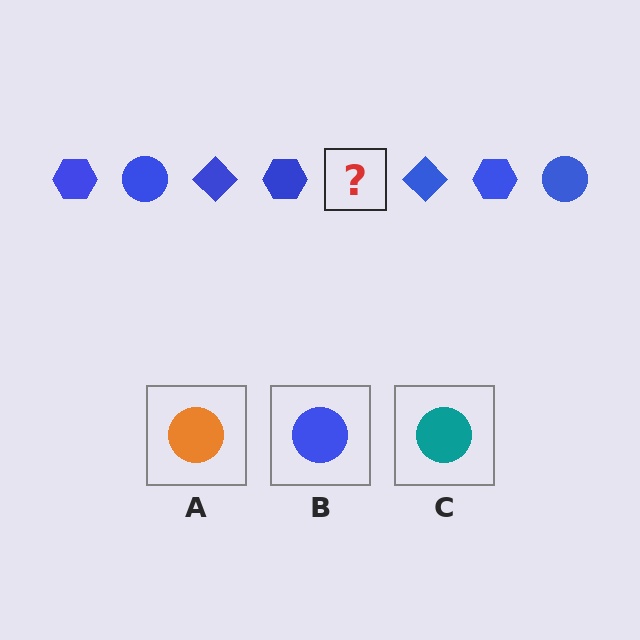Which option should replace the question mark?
Option B.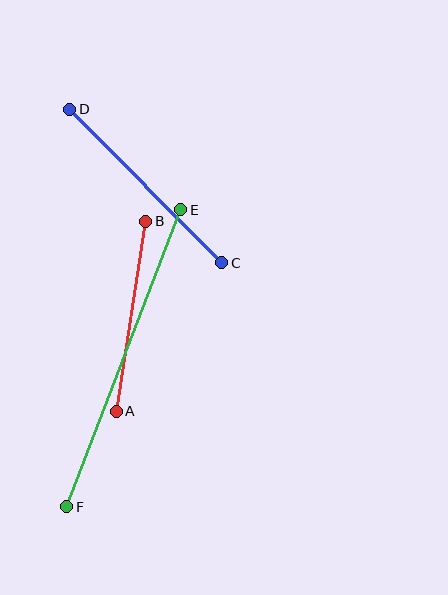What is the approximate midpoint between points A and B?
The midpoint is at approximately (131, 316) pixels.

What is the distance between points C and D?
The distance is approximately 216 pixels.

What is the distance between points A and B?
The distance is approximately 192 pixels.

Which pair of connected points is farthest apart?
Points E and F are farthest apart.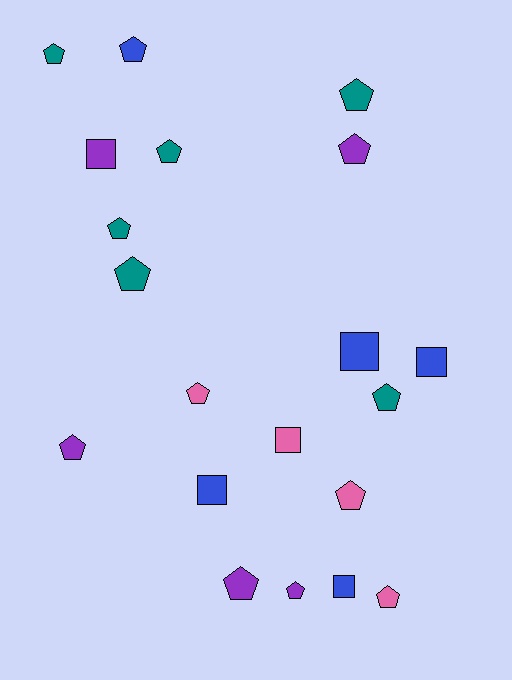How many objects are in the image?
There are 20 objects.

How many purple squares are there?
There is 1 purple square.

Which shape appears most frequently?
Pentagon, with 14 objects.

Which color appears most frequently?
Teal, with 6 objects.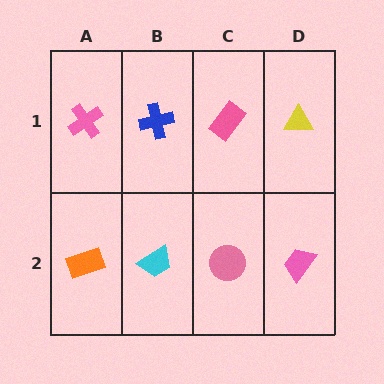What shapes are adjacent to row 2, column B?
A blue cross (row 1, column B), an orange rectangle (row 2, column A), a pink circle (row 2, column C).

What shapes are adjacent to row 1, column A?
An orange rectangle (row 2, column A), a blue cross (row 1, column B).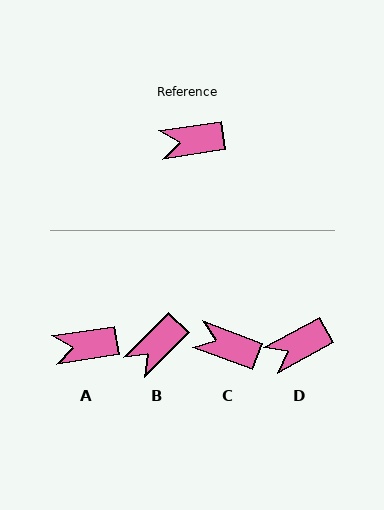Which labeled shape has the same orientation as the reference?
A.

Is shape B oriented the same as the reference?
No, it is off by about 37 degrees.